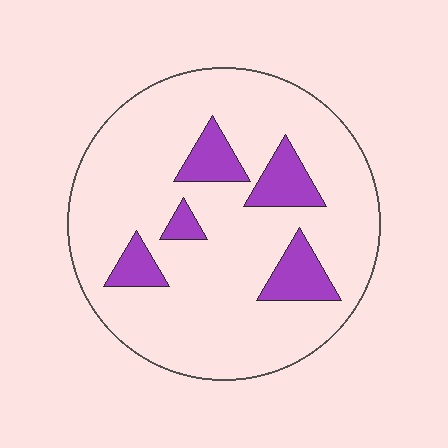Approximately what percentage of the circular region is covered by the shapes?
Approximately 15%.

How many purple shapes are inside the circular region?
5.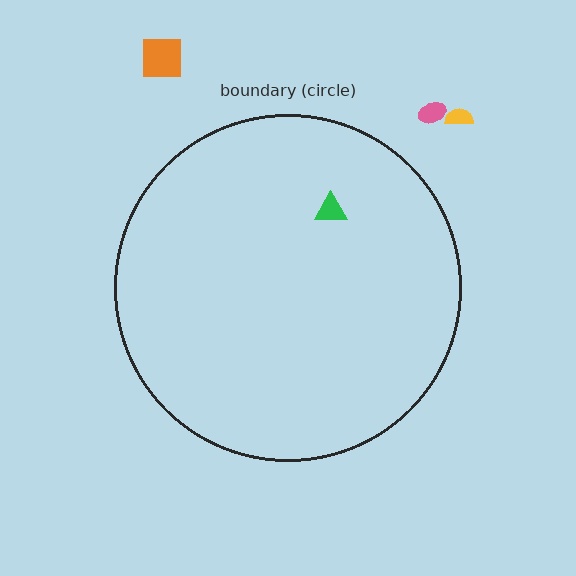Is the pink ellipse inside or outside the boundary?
Outside.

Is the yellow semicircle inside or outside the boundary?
Outside.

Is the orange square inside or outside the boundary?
Outside.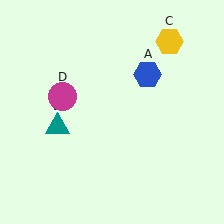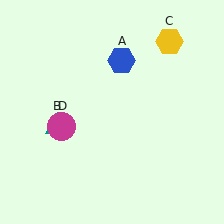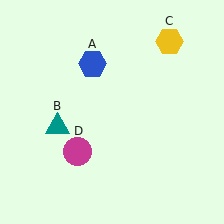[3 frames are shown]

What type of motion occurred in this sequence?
The blue hexagon (object A), magenta circle (object D) rotated counterclockwise around the center of the scene.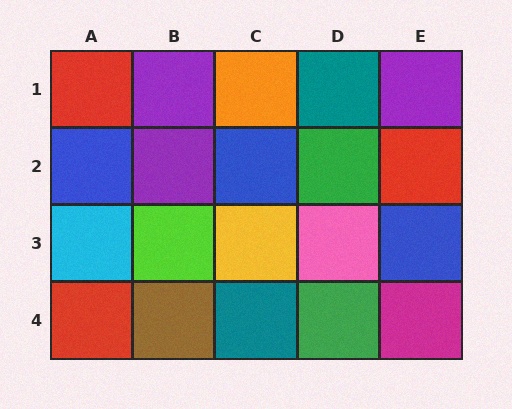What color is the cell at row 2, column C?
Blue.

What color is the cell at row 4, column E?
Magenta.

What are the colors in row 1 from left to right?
Red, purple, orange, teal, purple.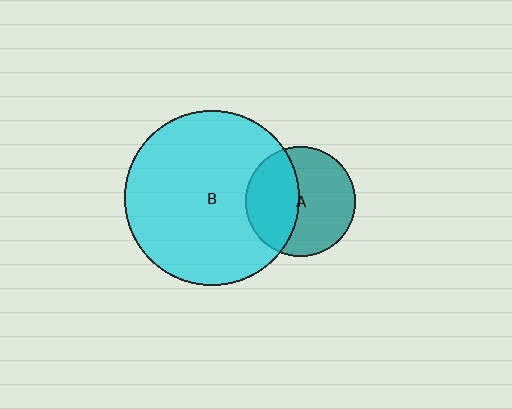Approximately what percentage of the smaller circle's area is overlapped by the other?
Approximately 40%.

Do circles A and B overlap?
Yes.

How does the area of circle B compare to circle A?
Approximately 2.5 times.